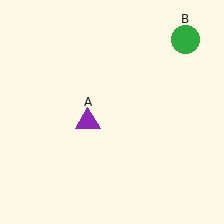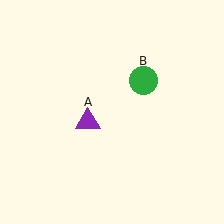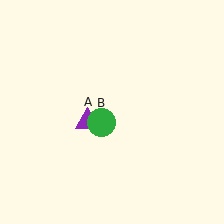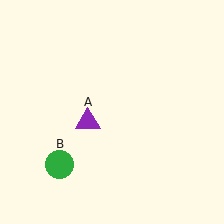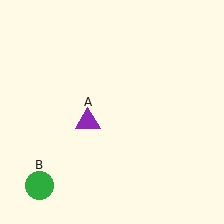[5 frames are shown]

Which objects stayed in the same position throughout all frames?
Purple triangle (object A) remained stationary.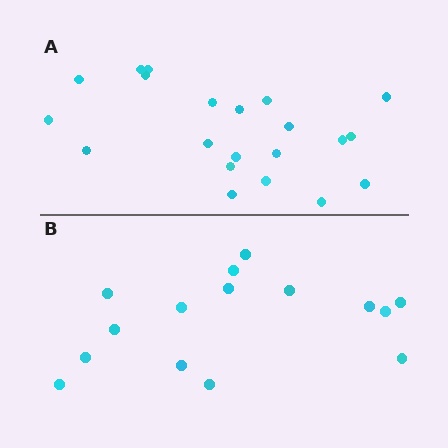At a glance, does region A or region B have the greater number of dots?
Region A (the top region) has more dots.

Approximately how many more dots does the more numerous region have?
Region A has about 6 more dots than region B.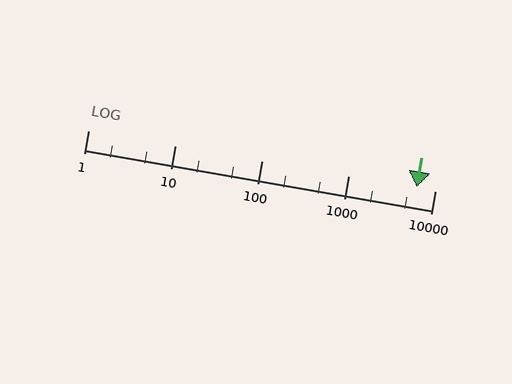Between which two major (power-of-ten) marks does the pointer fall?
The pointer is between 1000 and 10000.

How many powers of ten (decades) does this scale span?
The scale spans 4 decades, from 1 to 10000.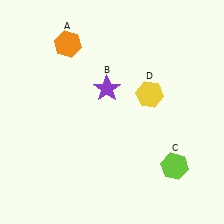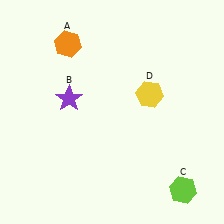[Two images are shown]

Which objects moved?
The objects that moved are: the purple star (B), the lime hexagon (C).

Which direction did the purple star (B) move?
The purple star (B) moved left.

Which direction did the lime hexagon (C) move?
The lime hexagon (C) moved down.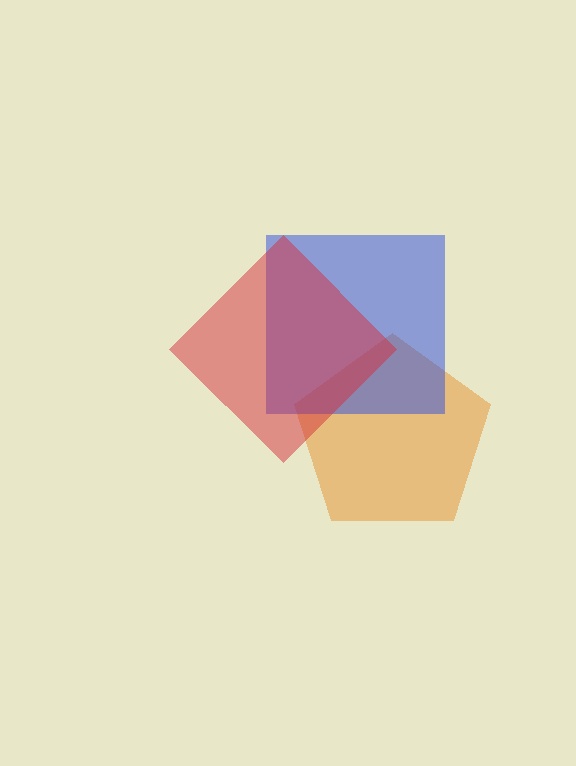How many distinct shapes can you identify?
There are 3 distinct shapes: an orange pentagon, a blue square, a red diamond.